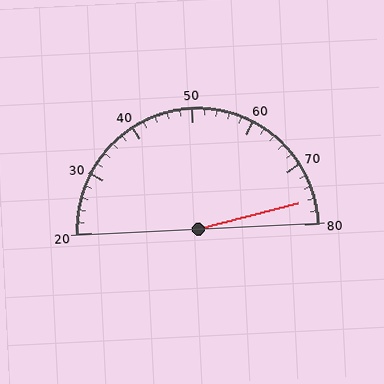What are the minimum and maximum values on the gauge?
The gauge ranges from 20 to 80.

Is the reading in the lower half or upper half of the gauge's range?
The reading is in the upper half of the range (20 to 80).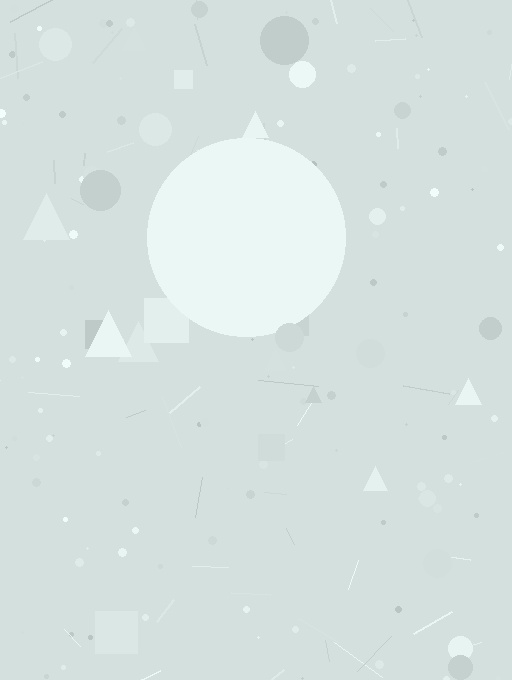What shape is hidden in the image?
A circle is hidden in the image.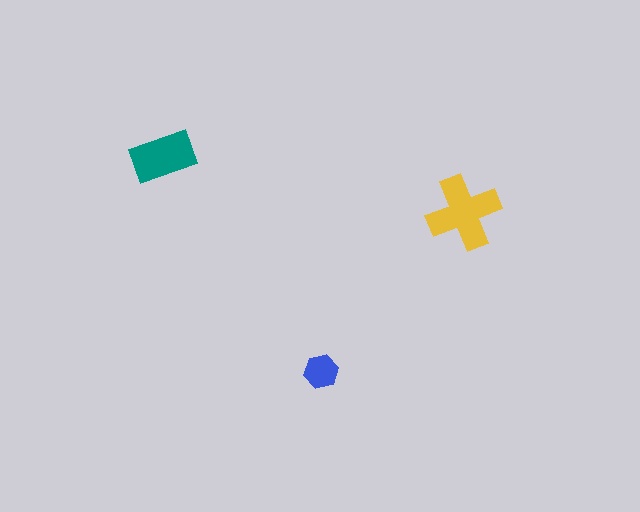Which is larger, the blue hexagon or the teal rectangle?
The teal rectangle.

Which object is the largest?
The yellow cross.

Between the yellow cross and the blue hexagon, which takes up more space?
The yellow cross.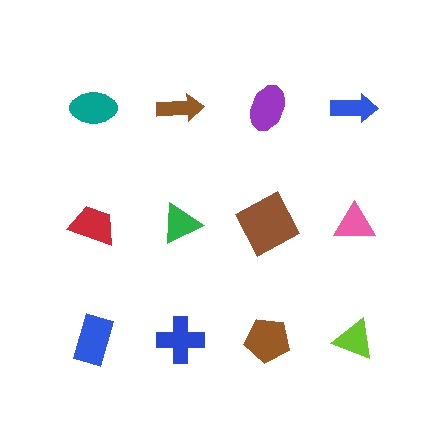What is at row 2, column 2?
A green triangle.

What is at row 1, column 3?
A purple ellipse.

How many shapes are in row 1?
4 shapes.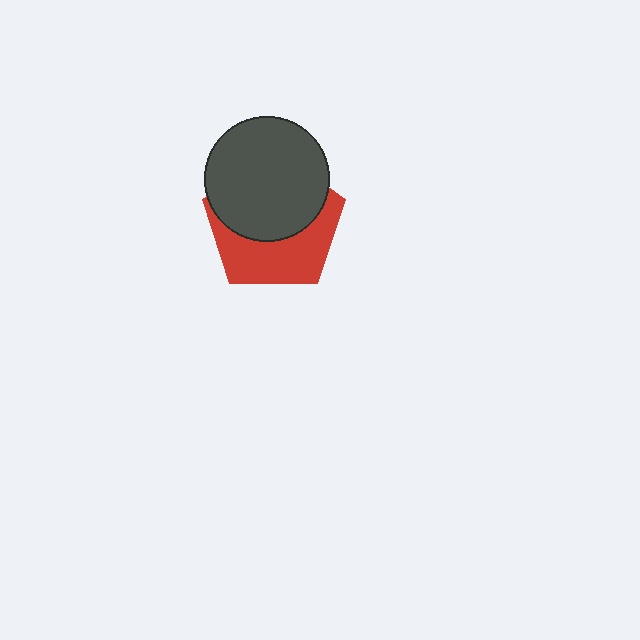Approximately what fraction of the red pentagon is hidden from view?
Roughly 54% of the red pentagon is hidden behind the dark gray circle.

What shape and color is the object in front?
The object in front is a dark gray circle.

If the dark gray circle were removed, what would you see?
You would see the complete red pentagon.